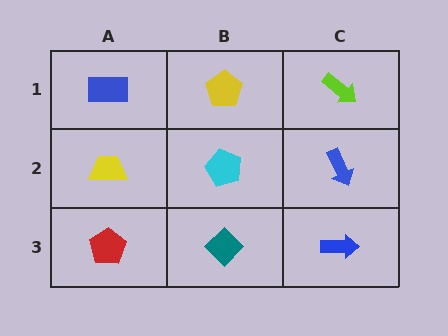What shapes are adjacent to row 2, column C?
A lime arrow (row 1, column C), a blue arrow (row 3, column C), a cyan pentagon (row 2, column B).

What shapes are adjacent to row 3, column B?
A cyan pentagon (row 2, column B), a red pentagon (row 3, column A), a blue arrow (row 3, column C).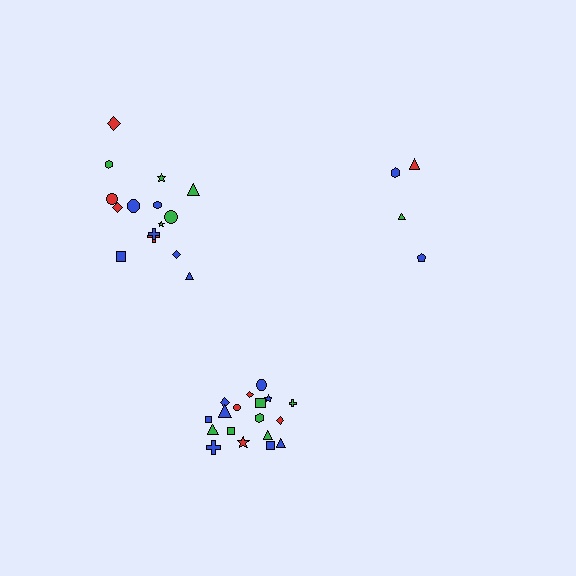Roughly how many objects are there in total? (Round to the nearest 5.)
Roughly 35 objects in total.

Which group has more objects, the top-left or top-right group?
The top-left group.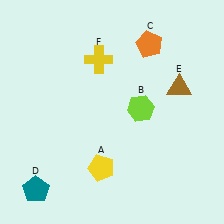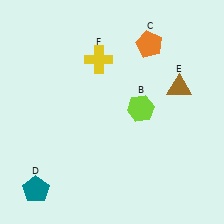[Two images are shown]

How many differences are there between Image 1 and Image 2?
There is 1 difference between the two images.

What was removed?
The yellow pentagon (A) was removed in Image 2.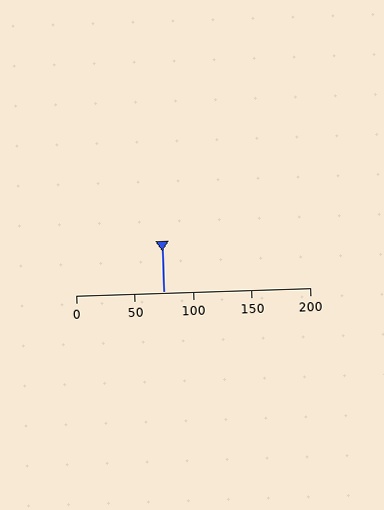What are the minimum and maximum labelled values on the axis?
The axis runs from 0 to 200.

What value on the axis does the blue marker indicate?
The marker indicates approximately 75.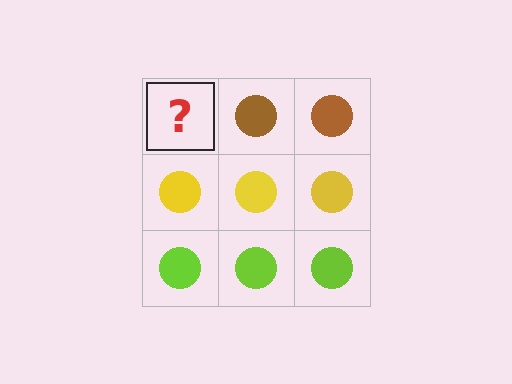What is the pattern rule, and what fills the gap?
The rule is that each row has a consistent color. The gap should be filled with a brown circle.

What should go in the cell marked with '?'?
The missing cell should contain a brown circle.